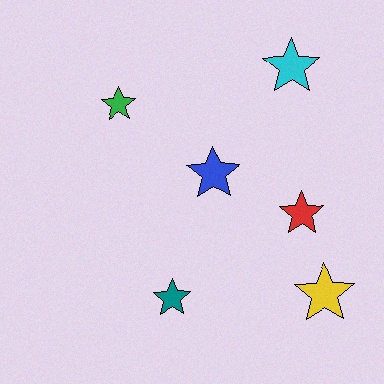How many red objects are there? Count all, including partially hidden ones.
There is 1 red object.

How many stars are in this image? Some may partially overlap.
There are 6 stars.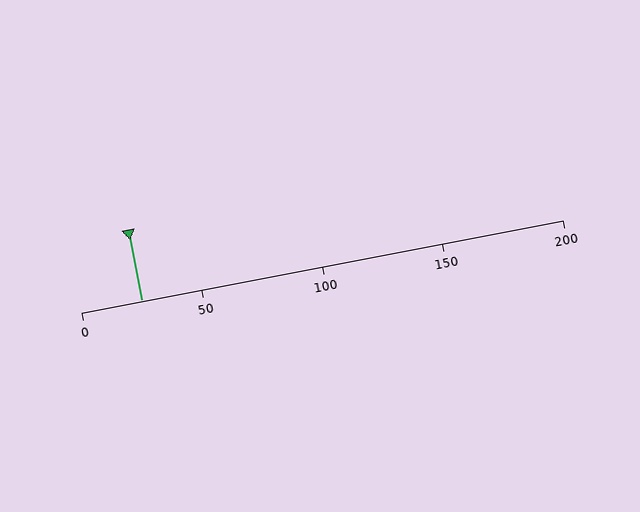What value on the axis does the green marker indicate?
The marker indicates approximately 25.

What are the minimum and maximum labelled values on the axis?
The axis runs from 0 to 200.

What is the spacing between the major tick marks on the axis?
The major ticks are spaced 50 apart.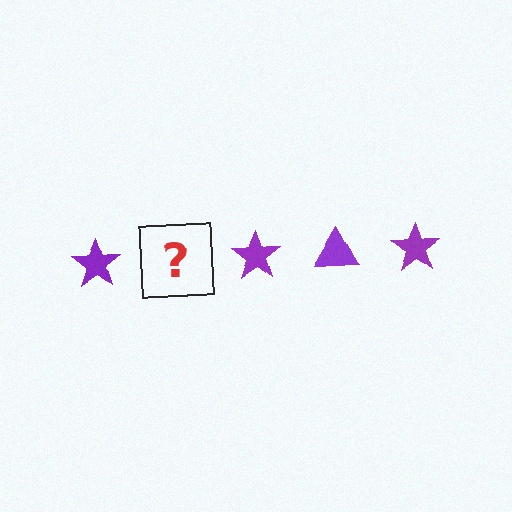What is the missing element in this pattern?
The missing element is a purple triangle.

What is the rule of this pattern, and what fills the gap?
The rule is that the pattern cycles through star, triangle shapes in purple. The gap should be filled with a purple triangle.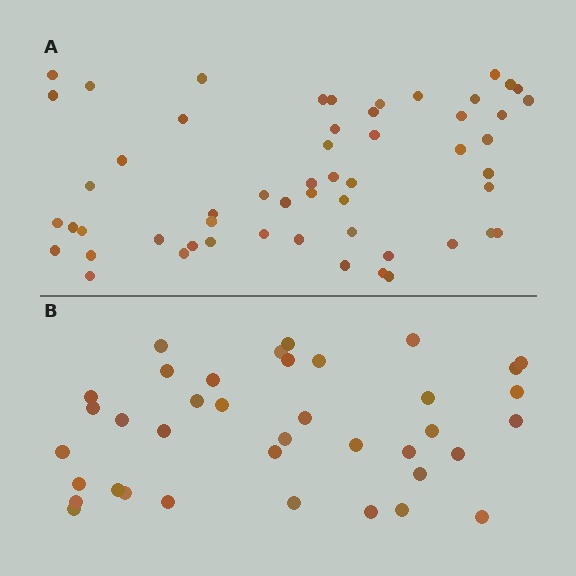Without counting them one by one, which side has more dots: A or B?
Region A (the top region) has more dots.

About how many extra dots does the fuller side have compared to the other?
Region A has approximately 15 more dots than region B.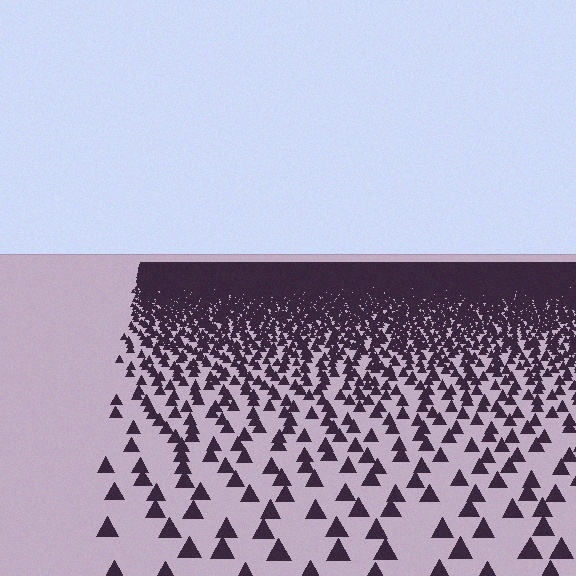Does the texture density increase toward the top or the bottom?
Density increases toward the top.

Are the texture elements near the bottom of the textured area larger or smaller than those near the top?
Larger. Near the bottom, elements are closer to the viewer and appear at a bigger on-screen size.